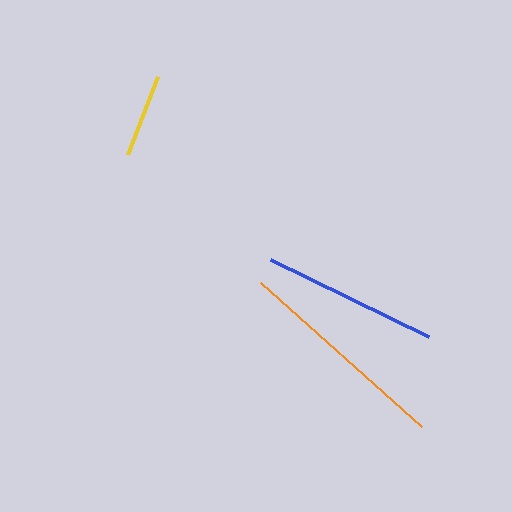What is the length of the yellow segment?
The yellow segment is approximately 84 pixels long.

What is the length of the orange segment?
The orange segment is approximately 216 pixels long.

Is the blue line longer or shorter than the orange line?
The orange line is longer than the blue line.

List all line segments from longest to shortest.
From longest to shortest: orange, blue, yellow.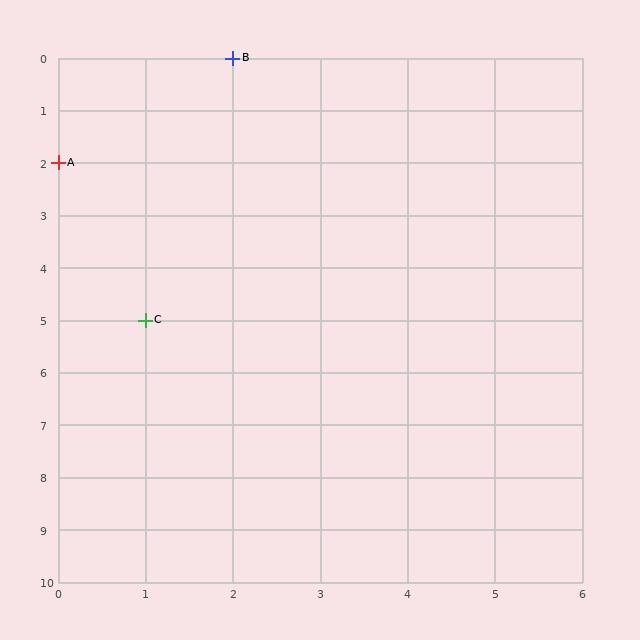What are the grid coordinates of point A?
Point A is at grid coordinates (0, 2).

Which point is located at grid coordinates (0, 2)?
Point A is at (0, 2).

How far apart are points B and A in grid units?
Points B and A are 2 columns and 2 rows apart (about 2.8 grid units diagonally).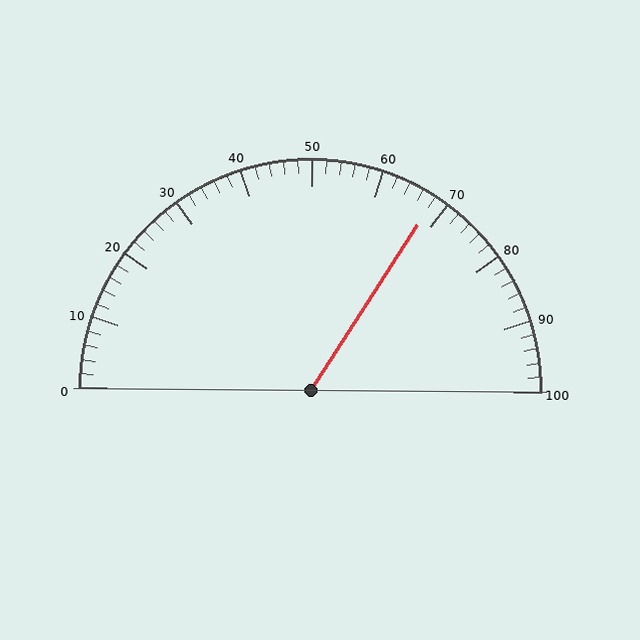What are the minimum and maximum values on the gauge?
The gauge ranges from 0 to 100.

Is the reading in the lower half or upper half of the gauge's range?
The reading is in the upper half of the range (0 to 100).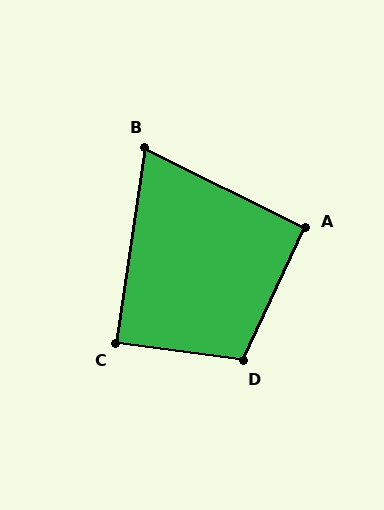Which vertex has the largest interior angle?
D, at approximately 108 degrees.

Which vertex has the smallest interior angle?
B, at approximately 72 degrees.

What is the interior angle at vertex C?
Approximately 89 degrees (approximately right).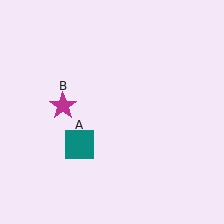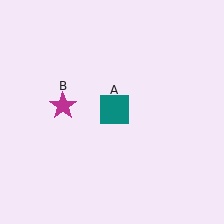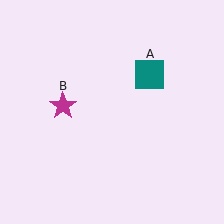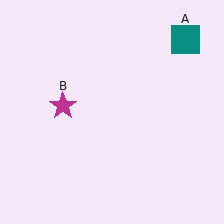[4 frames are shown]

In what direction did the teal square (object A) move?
The teal square (object A) moved up and to the right.